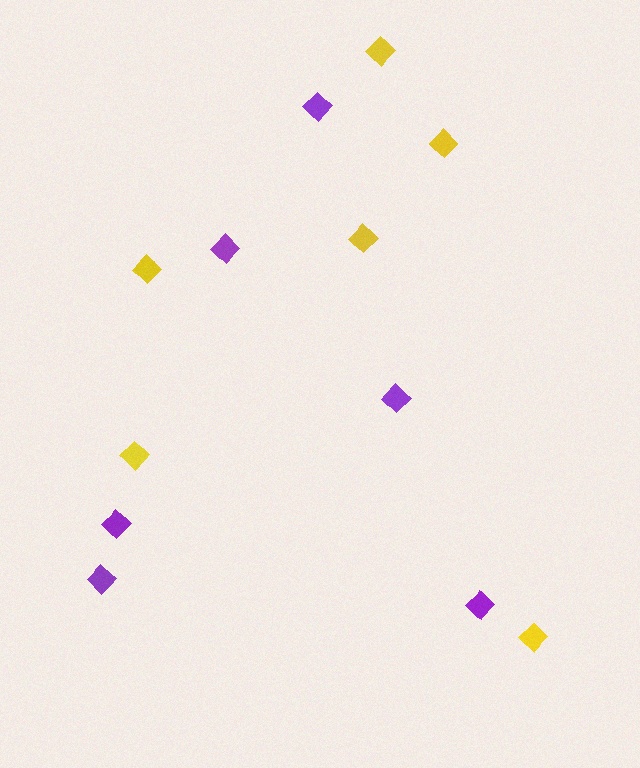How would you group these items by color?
There are 2 groups: one group of yellow diamonds (6) and one group of purple diamonds (6).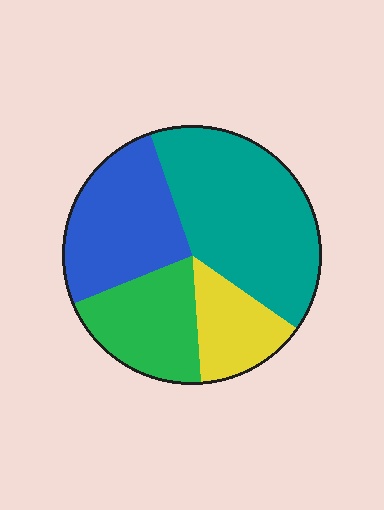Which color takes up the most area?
Teal, at roughly 40%.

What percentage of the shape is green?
Green takes up about one fifth (1/5) of the shape.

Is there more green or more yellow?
Green.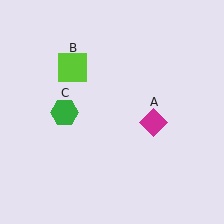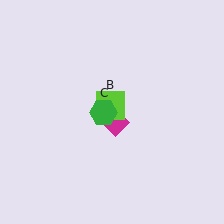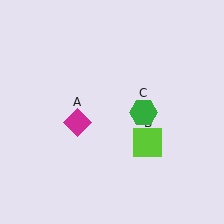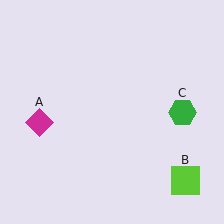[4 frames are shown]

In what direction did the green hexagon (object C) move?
The green hexagon (object C) moved right.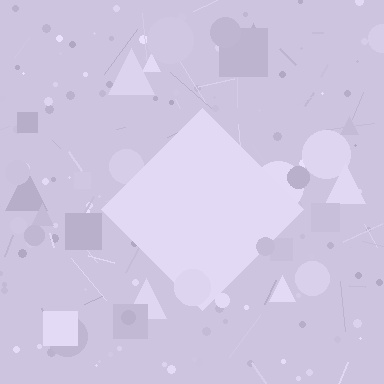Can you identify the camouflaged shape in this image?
The camouflaged shape is a diamond.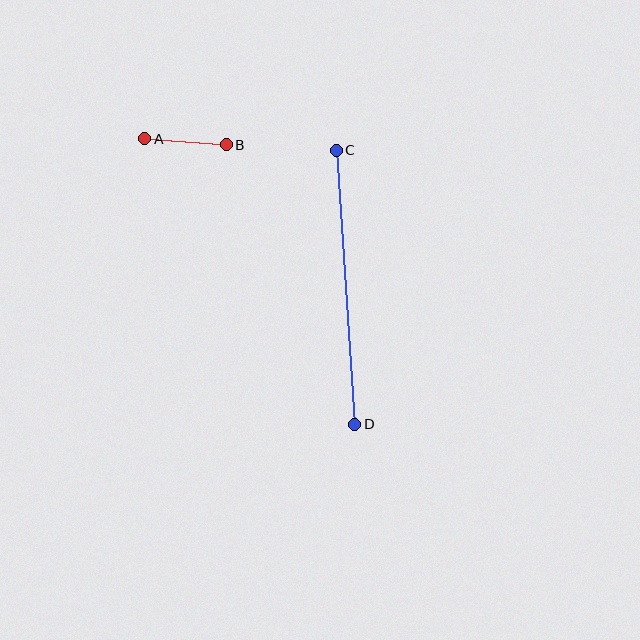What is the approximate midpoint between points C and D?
The midpoint is at approximately (346, 287) pixels.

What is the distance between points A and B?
The distance is approximately 81 pixels.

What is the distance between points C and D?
The distance is approximately 274 pixels.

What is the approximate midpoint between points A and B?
The midpoint is at approximately (185, 142) pixels.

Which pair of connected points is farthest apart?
Points C and D are farthest apart.